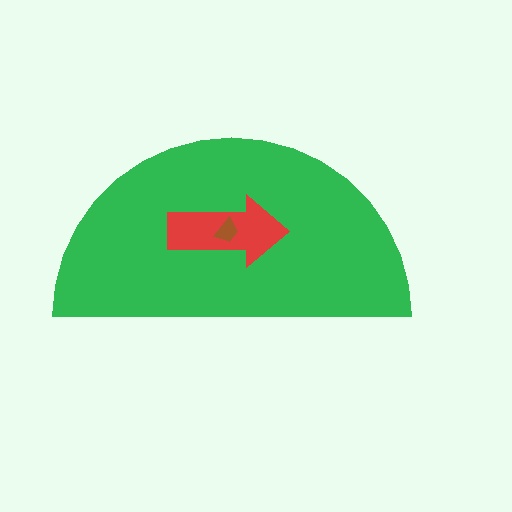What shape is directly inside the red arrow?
The brown trapezoid.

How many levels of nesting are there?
3.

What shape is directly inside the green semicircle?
The red arrow.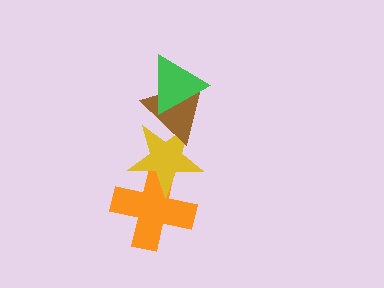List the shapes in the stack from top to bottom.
From top to bottom: the green triangle, the brown triangle, the yellow star, the orange cross.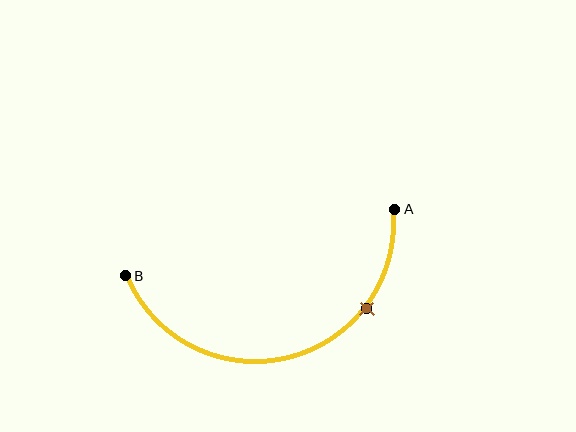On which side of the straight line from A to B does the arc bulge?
The arc bulges below the straight line connecting A and B.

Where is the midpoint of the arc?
The arc midpoint is the point on the curve farthest from the straight line joining A and B. It sits below that line.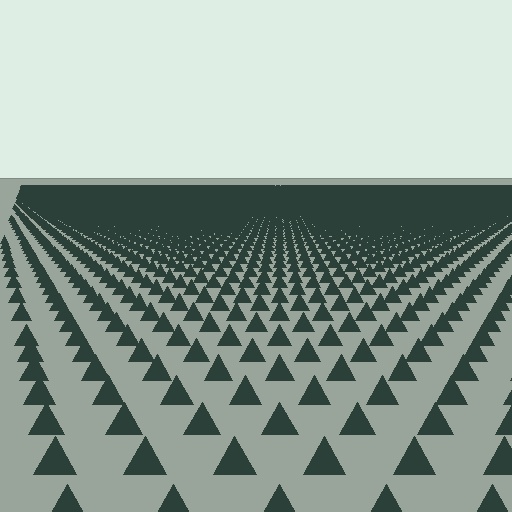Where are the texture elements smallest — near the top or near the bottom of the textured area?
Near the top.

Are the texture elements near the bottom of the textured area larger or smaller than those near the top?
Larger. Near the bottom, elements are closer to the viewer and appear at a bigger on-screen size.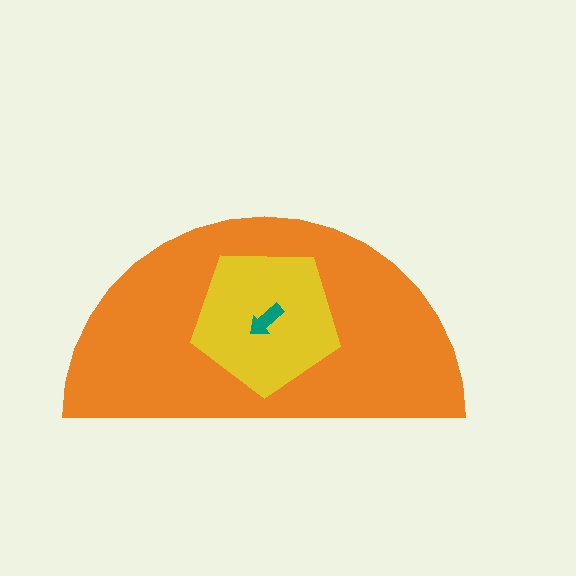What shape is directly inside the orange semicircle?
The yellow pentagon.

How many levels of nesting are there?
3.